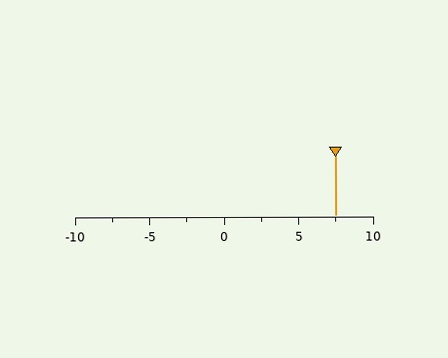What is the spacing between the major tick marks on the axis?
The major ticks are spaced 5 apart.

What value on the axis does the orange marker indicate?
The marker indicates approximately 7.5.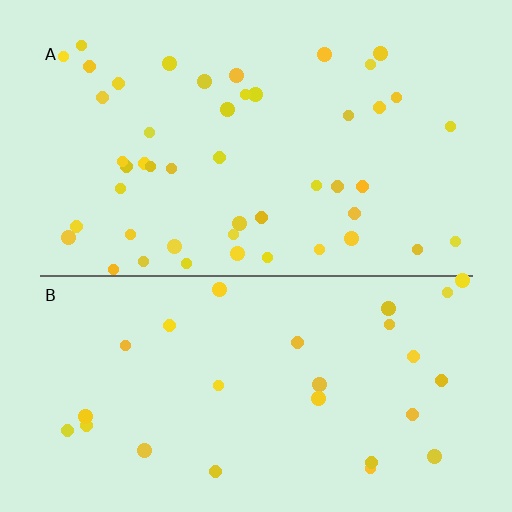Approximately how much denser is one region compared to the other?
Approximately 1.7× — region A over region B.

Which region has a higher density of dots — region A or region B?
A (the top).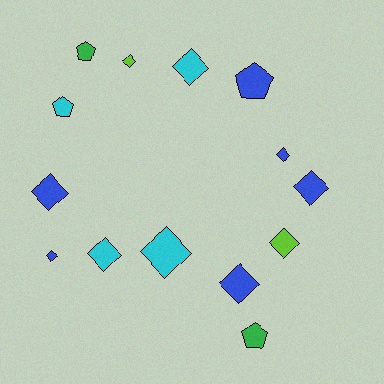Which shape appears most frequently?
Diamond, with 10 objects.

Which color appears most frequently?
Blue, with 6 objects.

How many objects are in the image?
There are 14 objects.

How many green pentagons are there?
There are 2 green pentagons.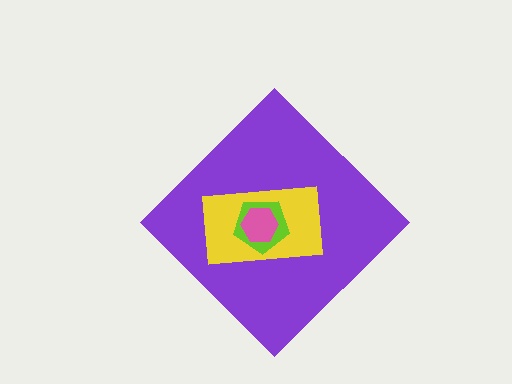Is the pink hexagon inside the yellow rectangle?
Yes.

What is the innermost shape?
The pink hexagon.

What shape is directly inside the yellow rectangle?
The lime pentagon.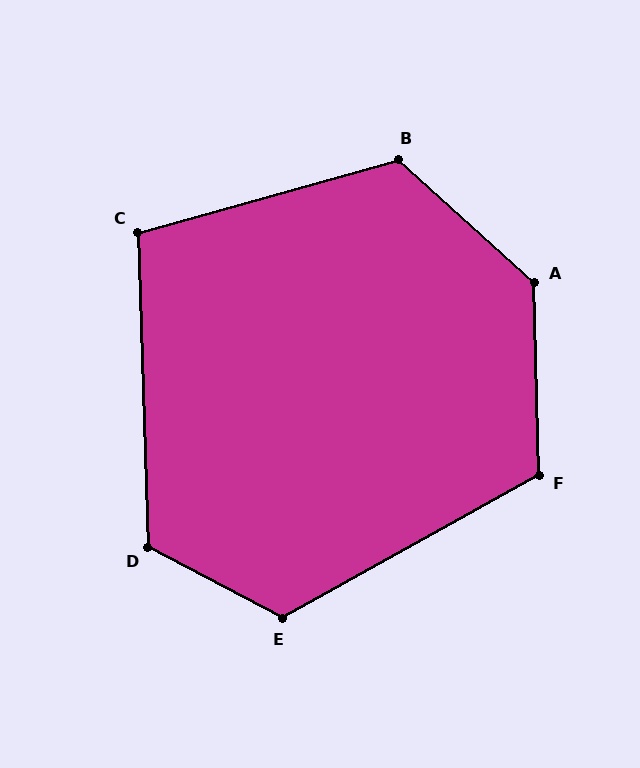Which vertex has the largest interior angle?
A, at approximately 133 degrees.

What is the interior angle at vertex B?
Approximately 122 degrees (obtuse).